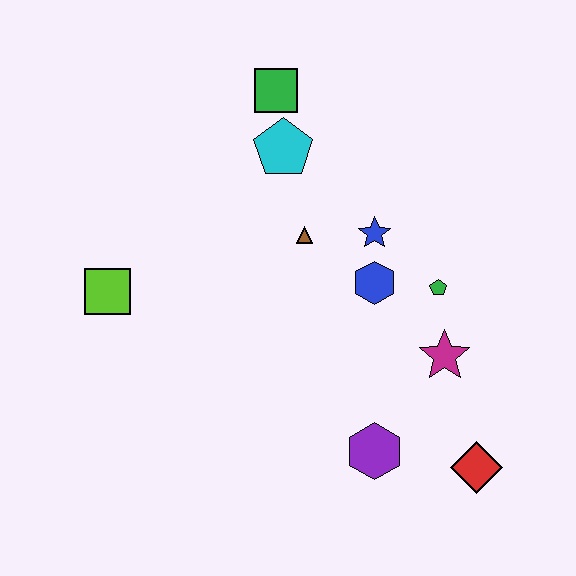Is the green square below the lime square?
No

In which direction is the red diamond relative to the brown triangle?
The red diamond is below the brown triangle.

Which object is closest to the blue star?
The blue hexagon is closest to the blue star.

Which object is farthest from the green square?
The red diamond is farthest from the green square.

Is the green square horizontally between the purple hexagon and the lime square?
Yes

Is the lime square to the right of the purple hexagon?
No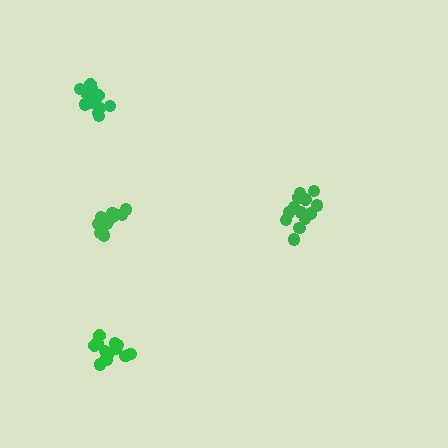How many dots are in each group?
Group 1: 13 dots, Group 2: 14 dots, Group 3: 15 dots, Group 4: 14 dots (56 total).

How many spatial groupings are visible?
There are 4 spatial groupings.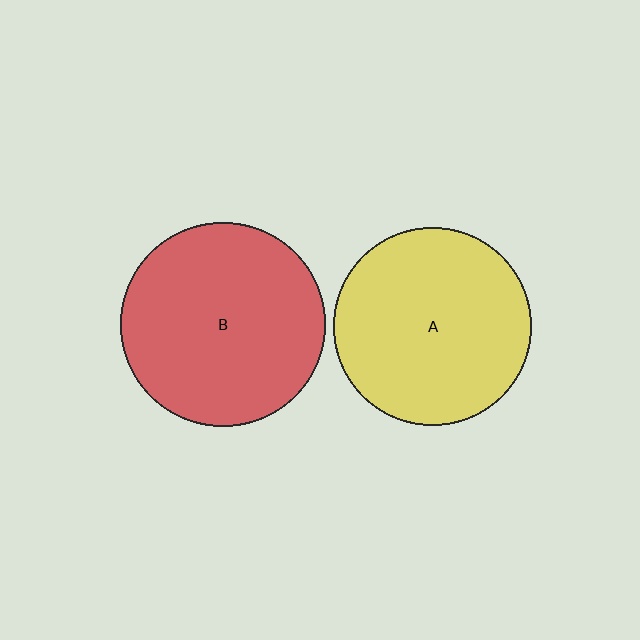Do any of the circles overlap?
No, none of the circles overlap.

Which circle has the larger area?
Circle B (red).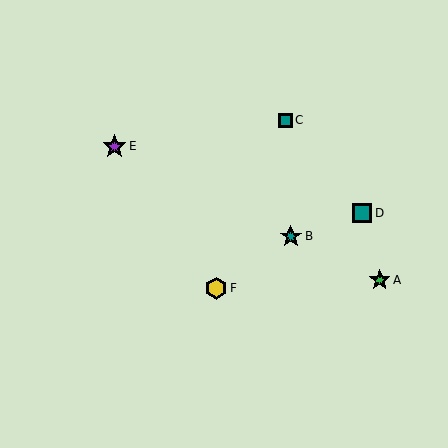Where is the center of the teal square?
The center of the teal square is at (285, 120).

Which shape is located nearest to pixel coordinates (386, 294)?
The green star (labeled A) at (380, 280) is nearest to that location.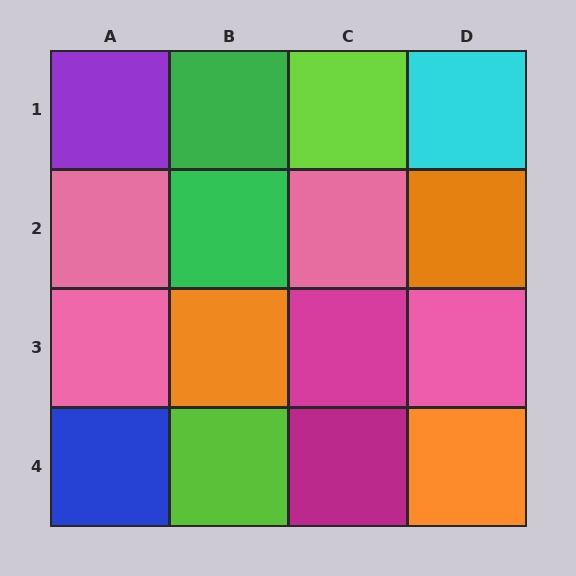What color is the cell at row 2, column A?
Pink.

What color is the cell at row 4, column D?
Orange.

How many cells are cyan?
1 cell is cyan.